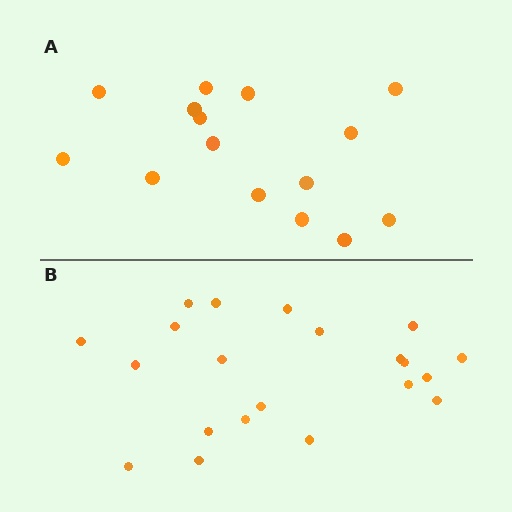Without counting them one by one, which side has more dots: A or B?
Region B (the bottom region) has more dots.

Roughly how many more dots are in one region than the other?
Region B has about 6 more dots than region A.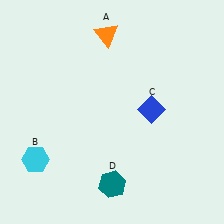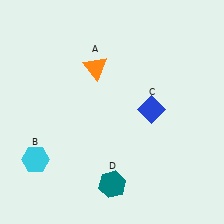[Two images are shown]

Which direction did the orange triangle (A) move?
The orange triangle (A) moved down.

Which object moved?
The orange triangle (A) moved down.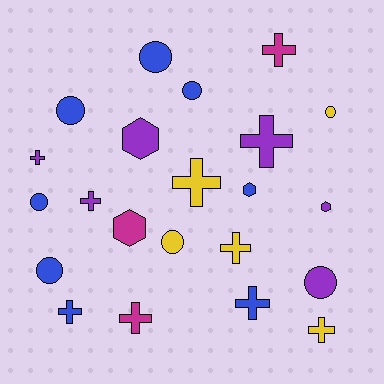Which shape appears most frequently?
Cross, with 10 objects.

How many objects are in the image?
There are 22 objects.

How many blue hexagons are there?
There is 1 blue hexagon.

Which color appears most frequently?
Blue, with 8 objects.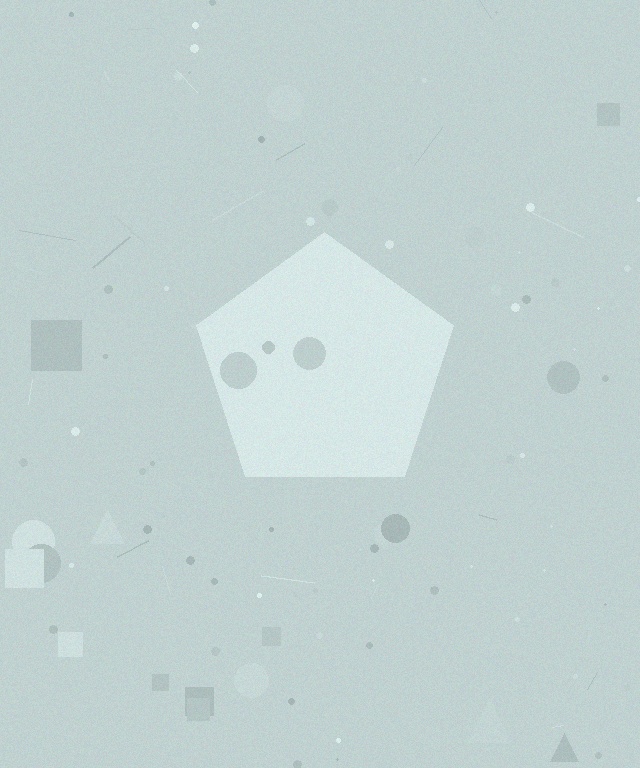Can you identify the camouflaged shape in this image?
The camouflaged shape is a pentagon.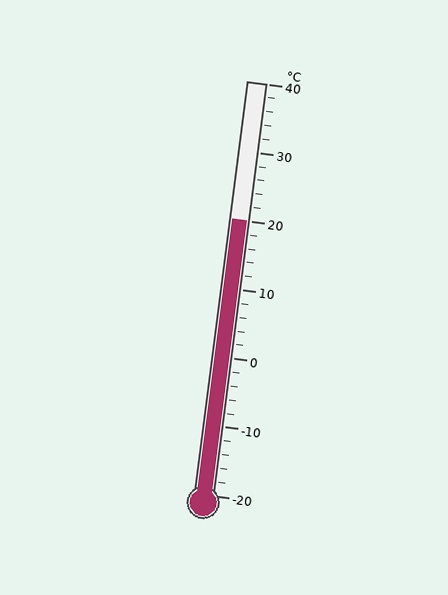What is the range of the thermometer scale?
The thermometer scale ranges from -20°C to 40°C.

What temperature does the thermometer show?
The thermometer shows approximately 20°C.